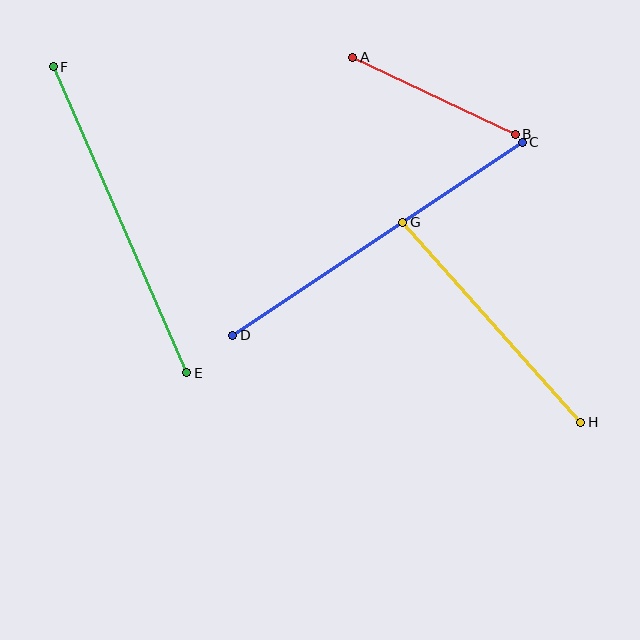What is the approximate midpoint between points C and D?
The midpoint is at approximately (378, 239) pixels.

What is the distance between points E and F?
The distance is approximately 334 pixels.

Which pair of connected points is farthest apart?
Points C and D are farthest apart.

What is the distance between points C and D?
The distance is approximately 348 pixels.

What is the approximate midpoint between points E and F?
The midpoint is at approximately (120, 220) pixels.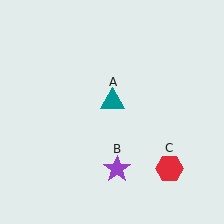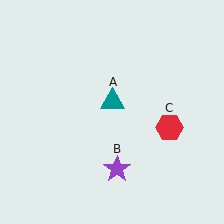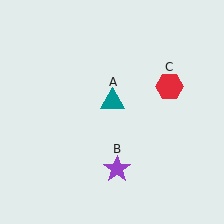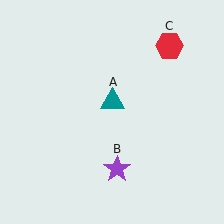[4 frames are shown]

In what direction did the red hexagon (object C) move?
The red hexagon (object C) moved up.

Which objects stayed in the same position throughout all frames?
Teal triangle (object A) and purple star (object B) remained stationary.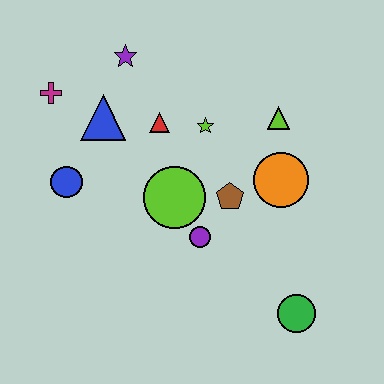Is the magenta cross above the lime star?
Yes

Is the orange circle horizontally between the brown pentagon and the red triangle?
No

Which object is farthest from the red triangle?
The green circle is farthest from the red triangle.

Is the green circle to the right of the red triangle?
Yes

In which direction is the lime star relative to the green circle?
The lime star is above the green circle.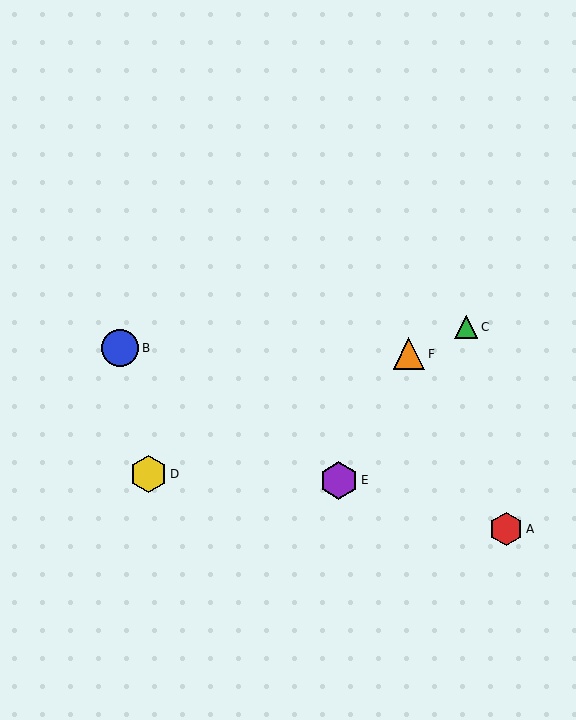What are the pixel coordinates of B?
Object B is at (120, 348).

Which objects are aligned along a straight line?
Objects C, D, F are aligned along a straight line.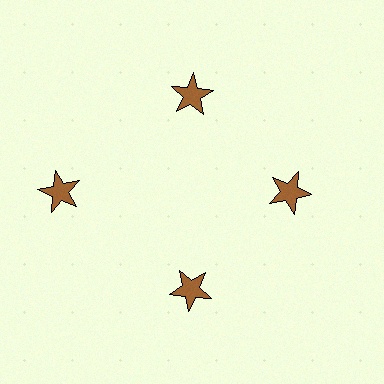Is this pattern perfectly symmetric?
No. The 4 brown stars are arranged in a ring, but one element near the 9 o'clock position is pushed outward from the center, breaking the 4-fold rotational symmetry.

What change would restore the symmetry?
The symmetry would be restored by moving it inward, back onto the ring so that all 4 stars sit at equal angles and equal distance from the center.